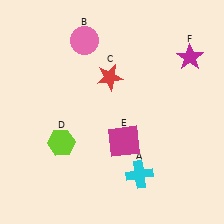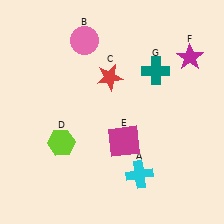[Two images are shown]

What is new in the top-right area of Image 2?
A teal cross (G) was added in the top-right area of Image 2.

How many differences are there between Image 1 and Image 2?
There is 1 difference between the two images.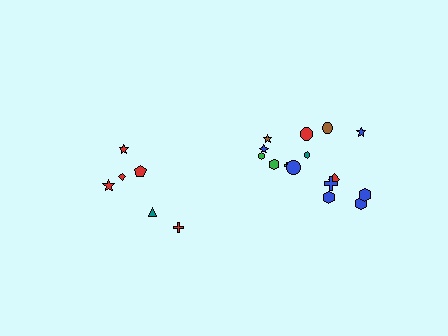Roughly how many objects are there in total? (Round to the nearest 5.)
Roughly 20 objects in total.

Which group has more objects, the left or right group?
The right group.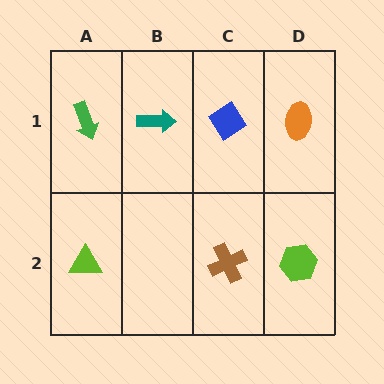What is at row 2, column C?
A brown cross.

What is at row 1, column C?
A blue diamond.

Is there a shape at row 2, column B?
No, that cell is empty.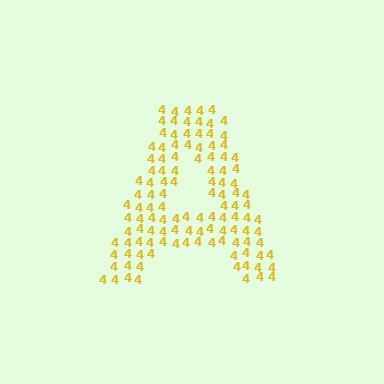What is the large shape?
The large shape is the letter A.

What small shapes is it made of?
It is made of small digit 4's.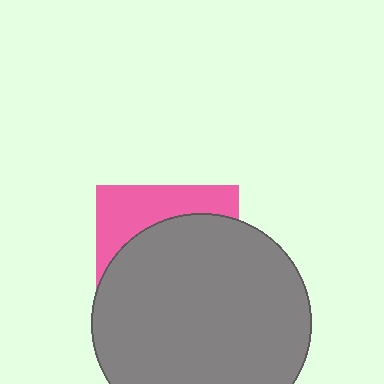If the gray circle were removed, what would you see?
You would see the complete pink square.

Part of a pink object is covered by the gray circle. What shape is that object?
It is a square.